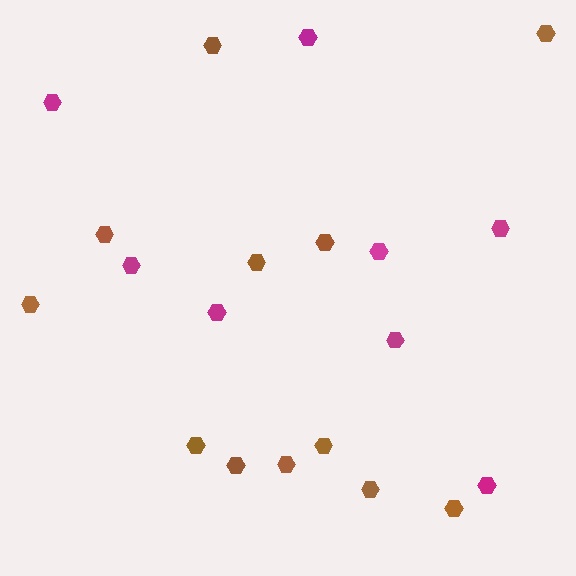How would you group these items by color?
There are 2 groups: one group of magenta hexagons (8) and one group of brown hexagons (12).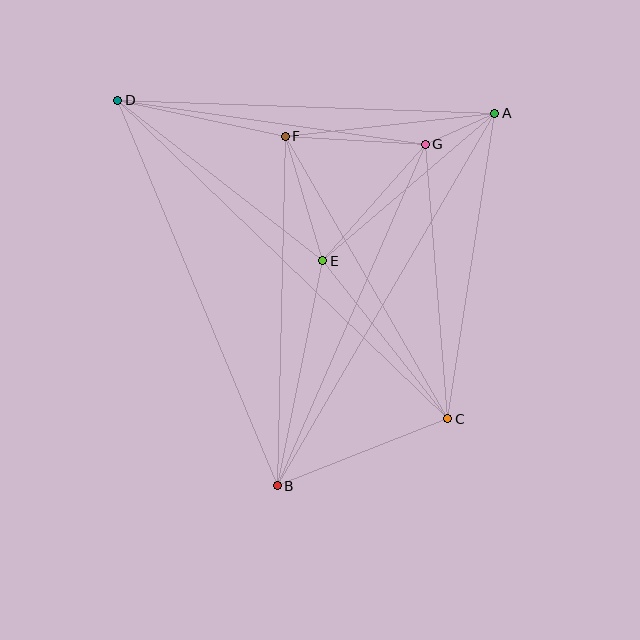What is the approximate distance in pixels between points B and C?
The distance between B and C is approximately 183 pixels.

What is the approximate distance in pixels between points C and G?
The distance between C and G is approximately 276 pixels.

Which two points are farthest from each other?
Points C and D are farthest from each other.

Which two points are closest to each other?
Points A and G are closest to each other.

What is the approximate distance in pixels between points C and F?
The distance between C and F is approximately 326 pixels.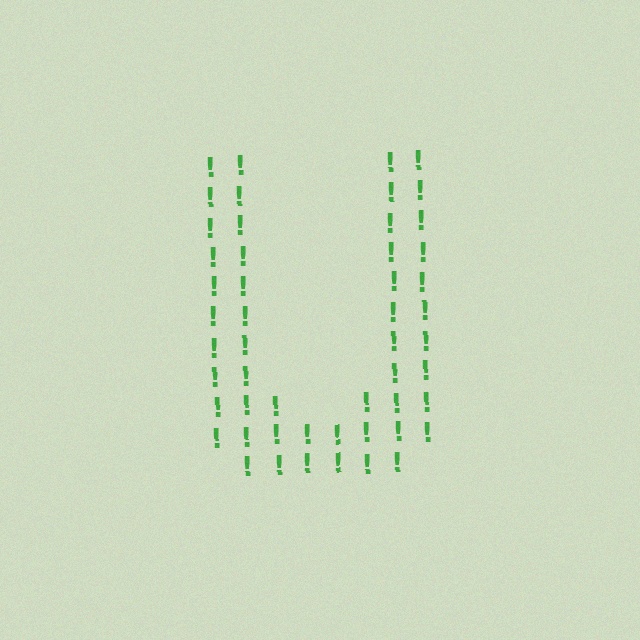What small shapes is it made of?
It is made of small exclamation marks.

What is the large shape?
The large shape is the letter U.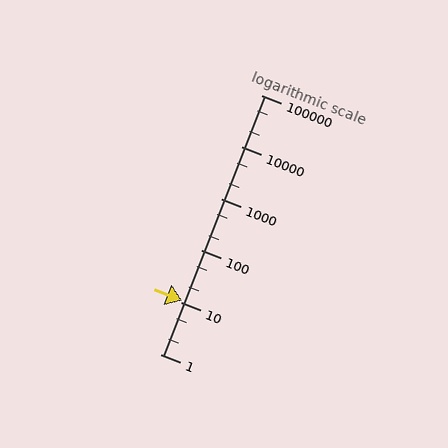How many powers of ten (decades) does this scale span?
The scale spans 5 decades, from 1 to 100000.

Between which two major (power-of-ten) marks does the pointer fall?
The pointer is between 10 and 100.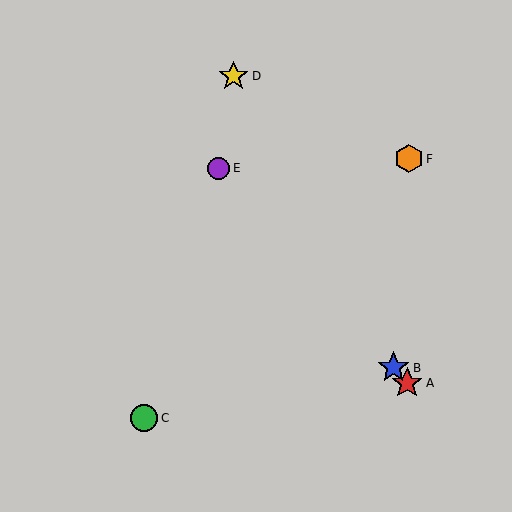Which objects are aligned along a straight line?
Objects A, B, E are aligned along a straight line.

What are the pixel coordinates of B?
Object B is at (394, 368).